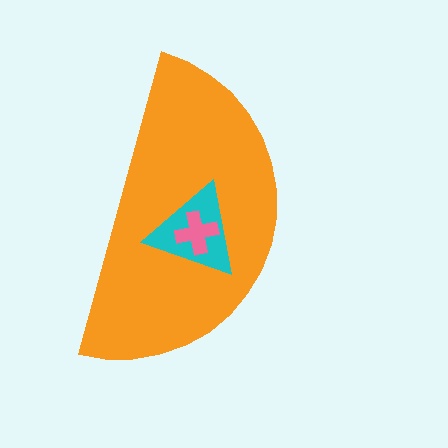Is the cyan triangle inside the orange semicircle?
Yes.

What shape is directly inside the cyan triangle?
The pink cross.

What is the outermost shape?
The orange semicircle.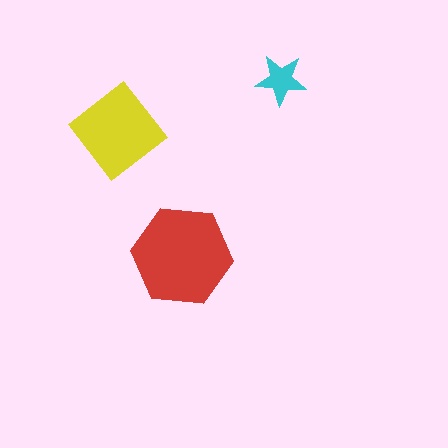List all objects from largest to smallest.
The red hexagon, the yellow diamond, the cyan star.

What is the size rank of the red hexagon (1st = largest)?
1st.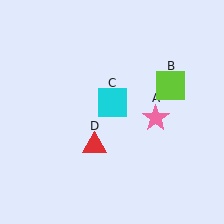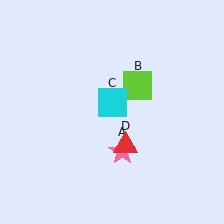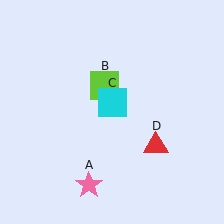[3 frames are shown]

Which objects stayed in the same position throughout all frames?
Cyan square (object C) remained stationary.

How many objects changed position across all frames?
3 objects changed position: pink star (object A), lime square (object B), red triangle (object D).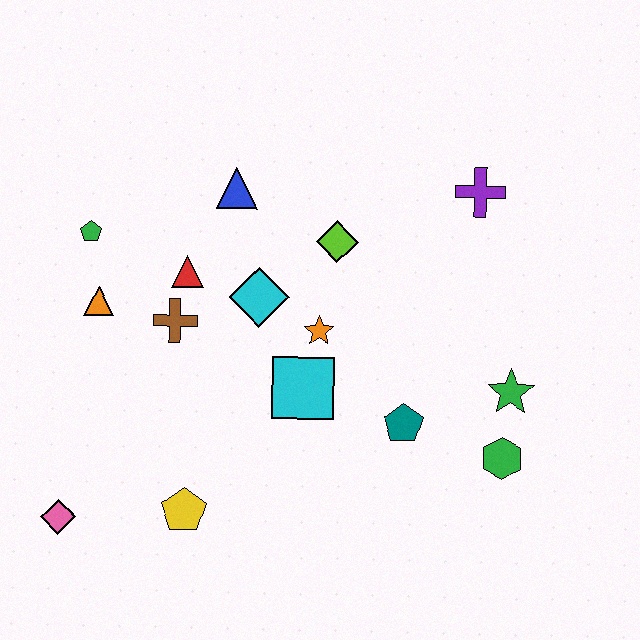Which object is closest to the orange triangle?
The green pentagon is closest to the orange triangle.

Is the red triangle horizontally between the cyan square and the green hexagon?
No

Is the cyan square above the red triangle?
No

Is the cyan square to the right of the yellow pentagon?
Yes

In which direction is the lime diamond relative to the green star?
The lime diamond is to the left of the green star.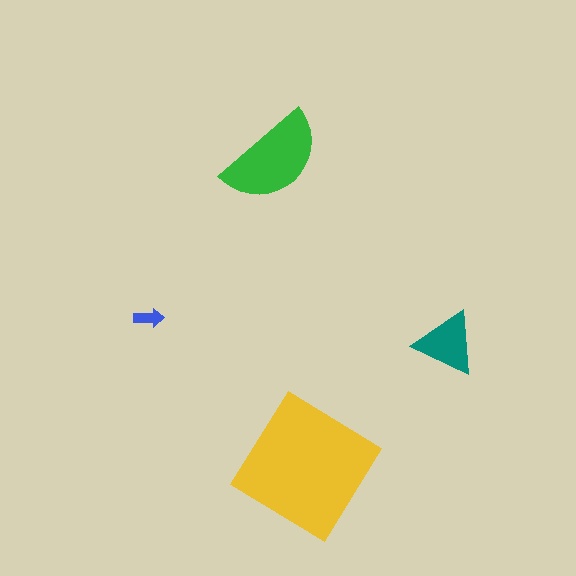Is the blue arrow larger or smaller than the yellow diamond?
Smaller.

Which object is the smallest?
The blue arrow.